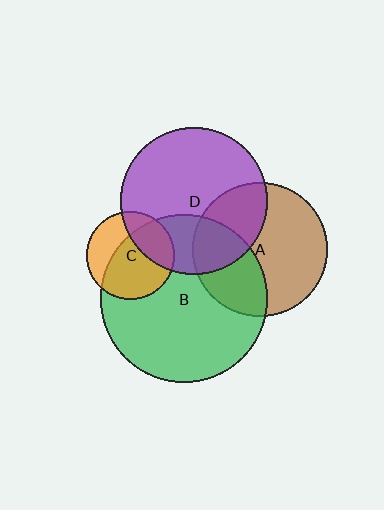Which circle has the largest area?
Circle B (green).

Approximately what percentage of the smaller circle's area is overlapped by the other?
Approximately 35%.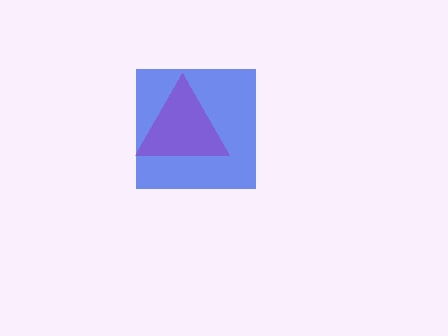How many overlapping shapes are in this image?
There are 2 overlapping shapes in the image.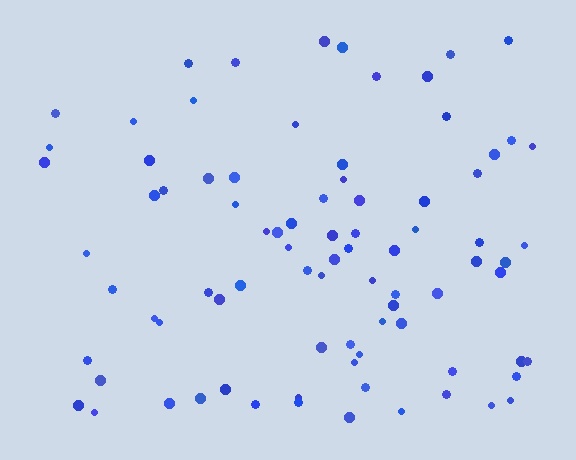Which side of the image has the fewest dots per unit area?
The top.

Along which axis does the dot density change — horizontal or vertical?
Vertical.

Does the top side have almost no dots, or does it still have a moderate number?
Still a moderate number, just noticeably fewer than the bottom.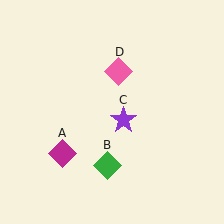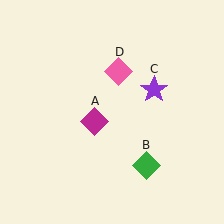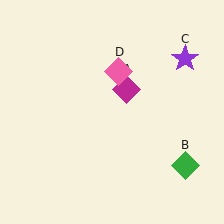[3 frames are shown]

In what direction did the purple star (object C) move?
The purple star (object C) moved up and to the right.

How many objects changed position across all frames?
3 objects changed position: magenta diamond (object A), green diamond (object B), purple star (object C).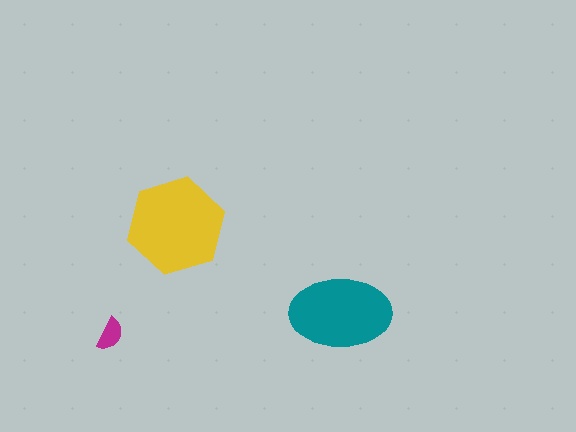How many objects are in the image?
There are 3 objects in the image.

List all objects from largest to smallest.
The yellow hexagon, the teal ellipse, the magenta semicircle.